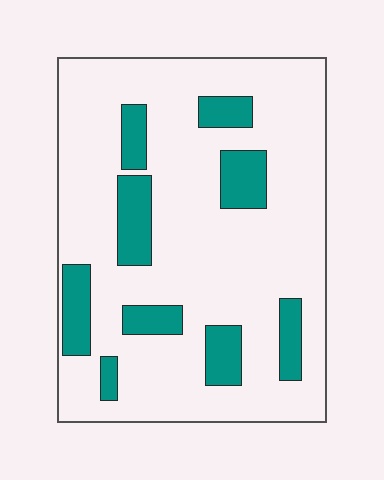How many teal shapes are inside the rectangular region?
9.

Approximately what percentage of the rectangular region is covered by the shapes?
Approximately 20%.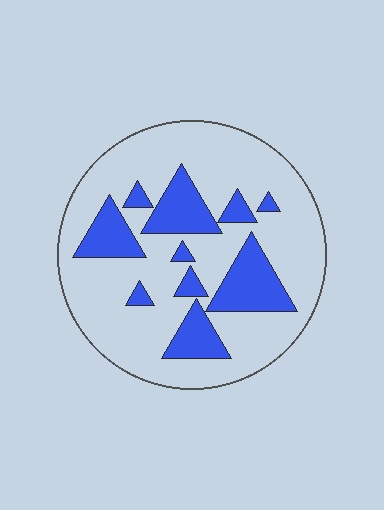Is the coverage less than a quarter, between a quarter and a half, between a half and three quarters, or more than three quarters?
Less than a quarter.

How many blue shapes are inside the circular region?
10.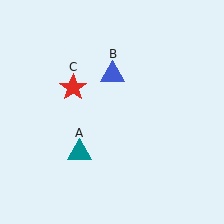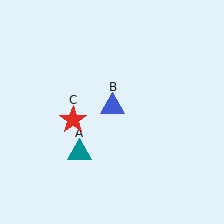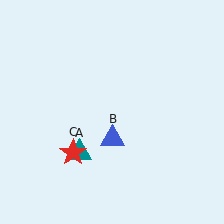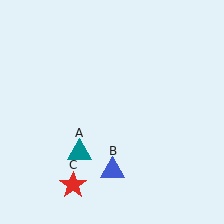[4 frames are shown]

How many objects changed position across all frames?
2 objects changed position: blue triangle (object B), red star (object C).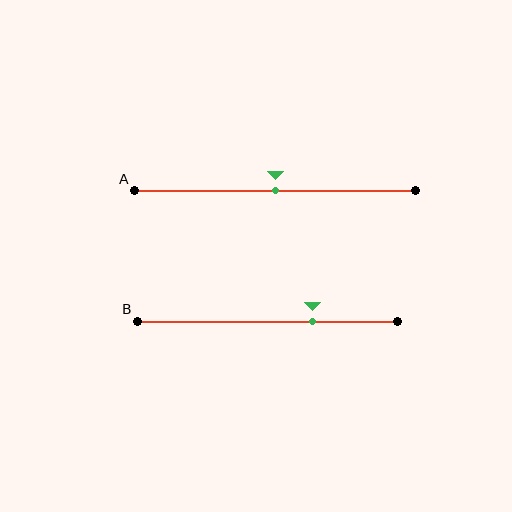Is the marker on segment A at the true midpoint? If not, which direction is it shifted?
Yes, the marker on segment A is at the true midpoint.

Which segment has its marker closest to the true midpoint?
Segment A has its marker closest to the true midpoint.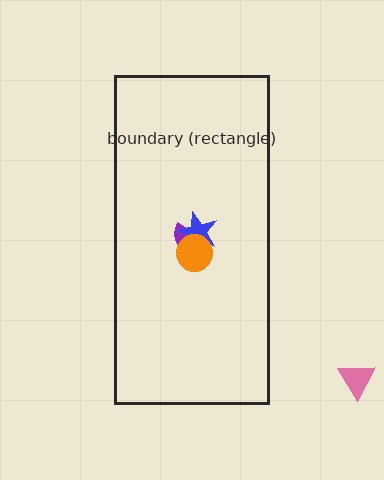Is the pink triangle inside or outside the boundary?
Outside.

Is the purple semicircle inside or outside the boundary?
Inside.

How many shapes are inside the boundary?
3 inside, 1 outside.